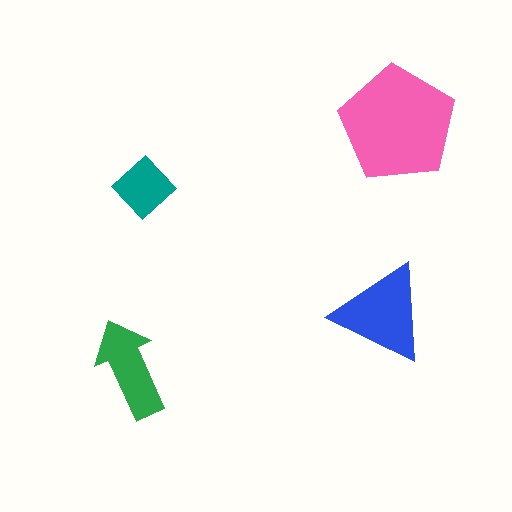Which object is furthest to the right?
The pink pentagon is rightmost.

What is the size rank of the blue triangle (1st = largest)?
2nd.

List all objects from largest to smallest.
The pink pentagon, the blue triangle, the green arrow, the teal diamond.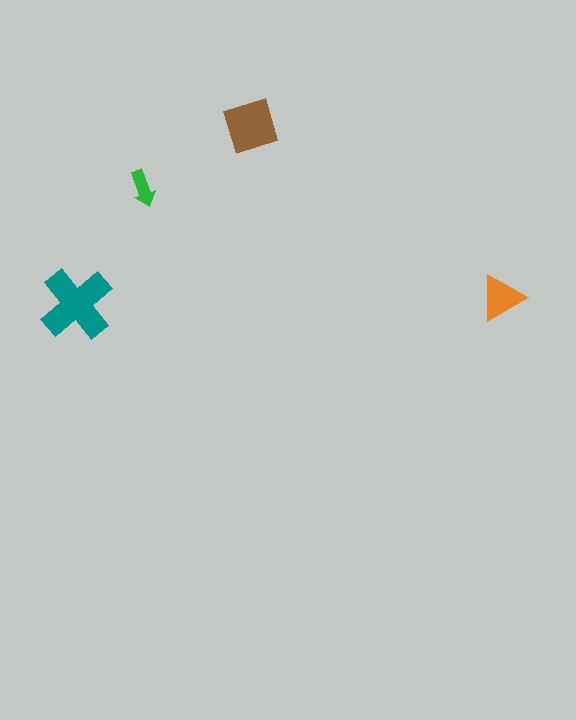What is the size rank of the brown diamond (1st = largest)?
2nd.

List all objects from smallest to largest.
The green arrow, the orange triangle, the brown diamond, the teal cross.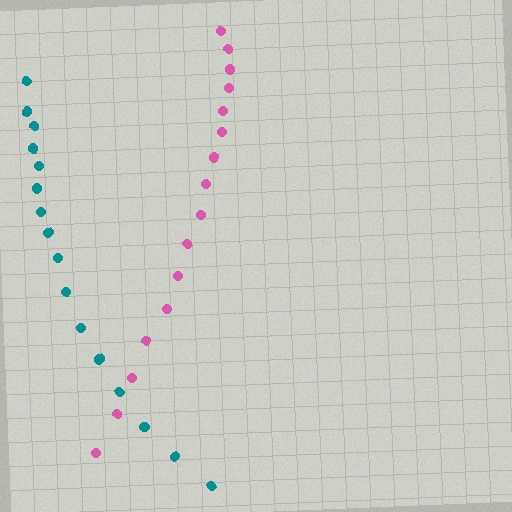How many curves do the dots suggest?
There are 2 distinct paths.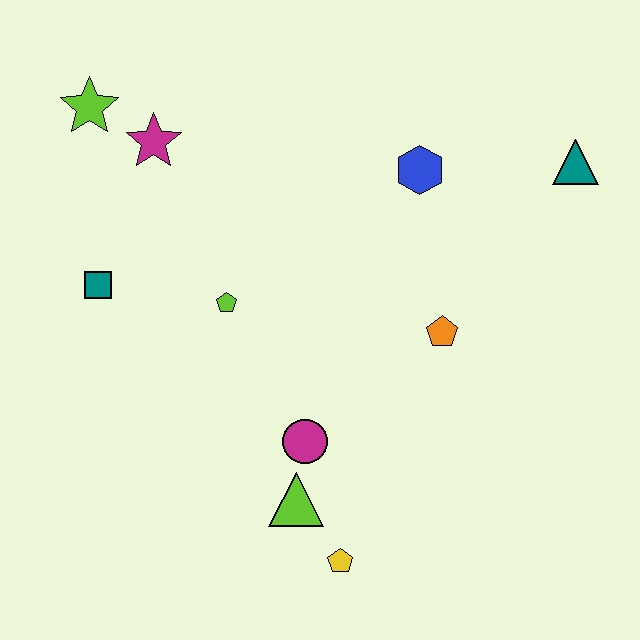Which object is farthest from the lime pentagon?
The teal triangle is farthest from the lime pentagon.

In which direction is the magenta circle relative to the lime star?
The magenta circle is below the lime star.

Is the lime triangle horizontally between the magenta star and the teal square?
No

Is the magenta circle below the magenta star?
Yes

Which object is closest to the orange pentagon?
The blue hexagon is closest to the orange pentagon.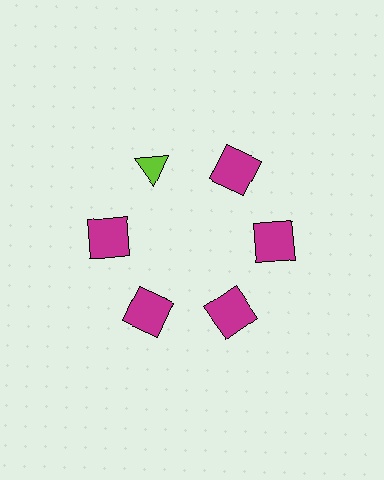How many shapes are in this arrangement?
There are 6 shapes arranged in a ring pattern.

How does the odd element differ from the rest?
It differs in both color (lime instead of magenta) and shape (triangle instead of square).